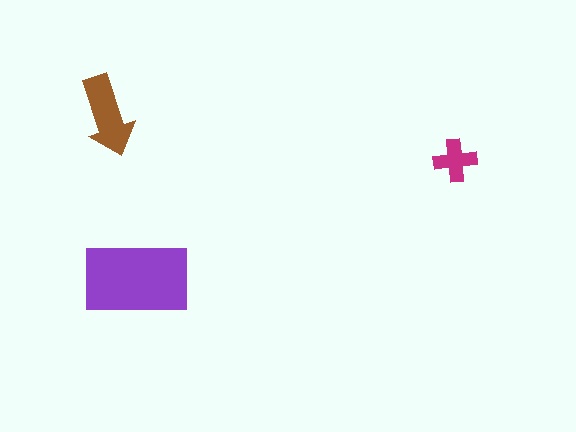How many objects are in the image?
There are 3 objects in the image.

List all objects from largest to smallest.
The purple rectangle, the brown arrow, the magenta cross.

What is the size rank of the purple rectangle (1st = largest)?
1st.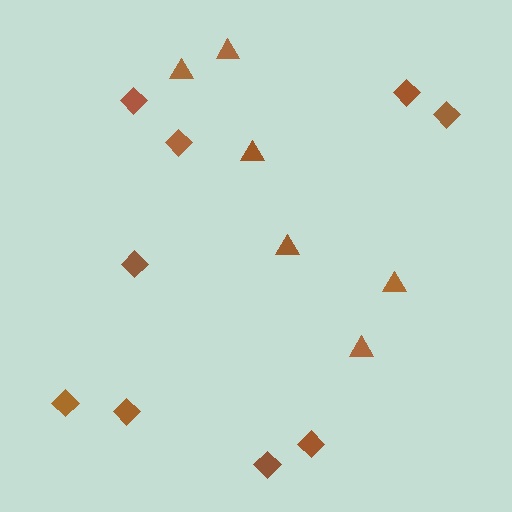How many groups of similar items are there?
There are 2 groups: one group of triangles (6) and one group of diamonds (9).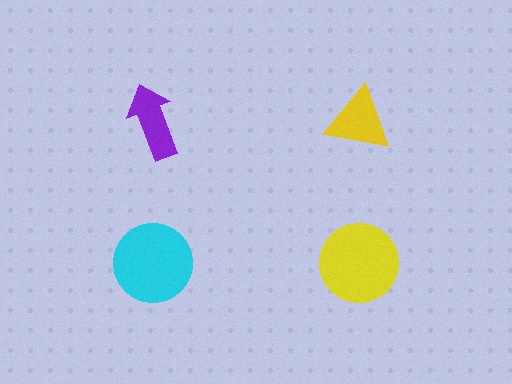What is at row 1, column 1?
A purple arrow.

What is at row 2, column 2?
A yellow circle.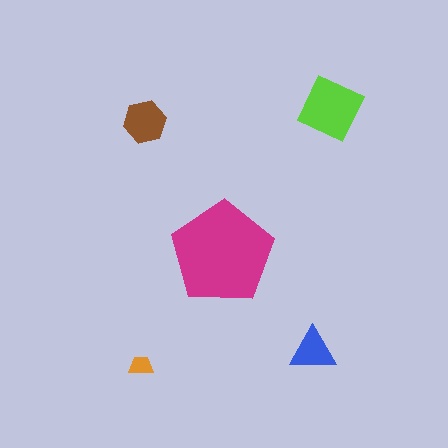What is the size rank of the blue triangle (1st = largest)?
4th.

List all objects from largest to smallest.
The magenta pentagon, the lime diamond, the brown hexagon, the blue triangle, the orange trapezoid.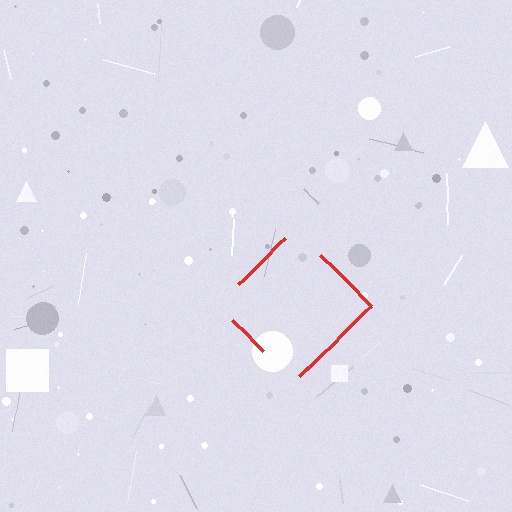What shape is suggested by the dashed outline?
The dashed outline suggests a diamond.